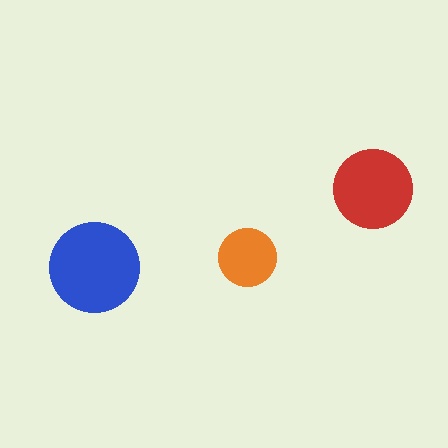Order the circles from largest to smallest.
the blue one, the red one, the orange one.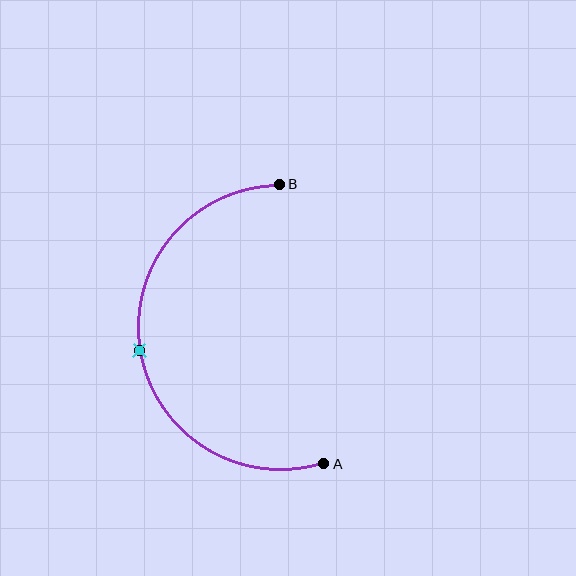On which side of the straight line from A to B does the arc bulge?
The arc bulges to the left of the straight line connecting A and B.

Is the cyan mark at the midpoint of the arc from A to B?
Yes. The cyan mark lies on the arc at equal arc-length from both A and B — it is the arc midpoint.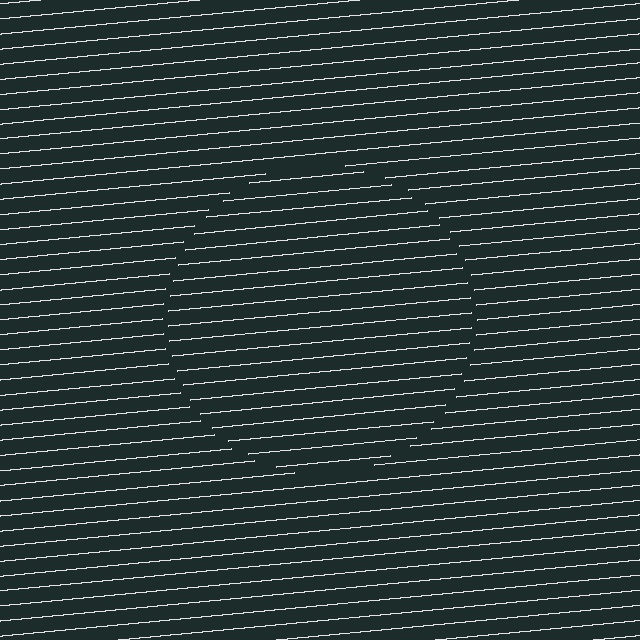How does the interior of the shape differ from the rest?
The interior of the shape contains the same grating, shifted by half a period — the contour is defined by the phase discontinuity where line-ends from the inner and outer gratings abut.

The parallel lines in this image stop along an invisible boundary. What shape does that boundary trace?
An illusory circle. The interior of the shape contains the same grating, shifted by half a period — the contour is defined by the phase discontinuity where line-ends from the inner and outer gratings abut.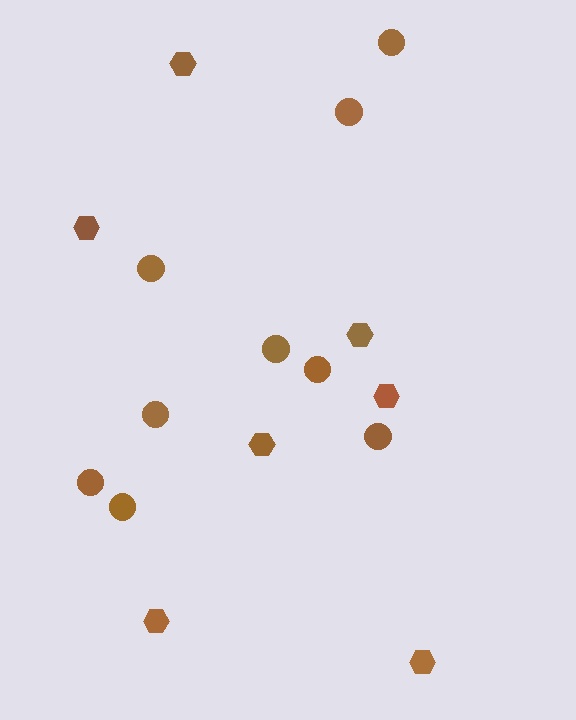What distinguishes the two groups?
There are 2 groups: one group of hexagons (7) and one group of circles (9).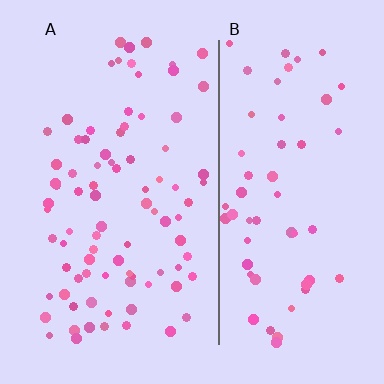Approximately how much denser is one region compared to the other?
Approximately 1.5× — region A over region B.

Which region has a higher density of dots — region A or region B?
A (the left).